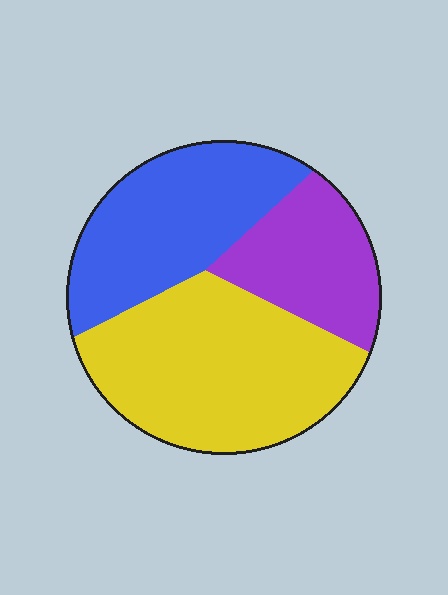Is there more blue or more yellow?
Yellow.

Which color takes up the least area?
Purple, at roughly 20%.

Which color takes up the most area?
Yellow, at roughly 45%.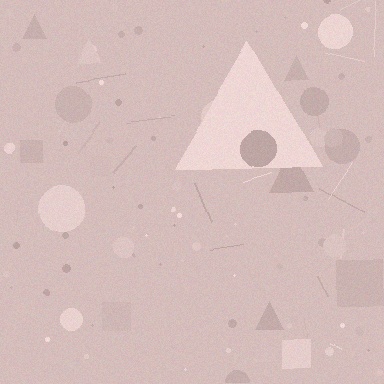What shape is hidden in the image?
A triangle is hidden in the image.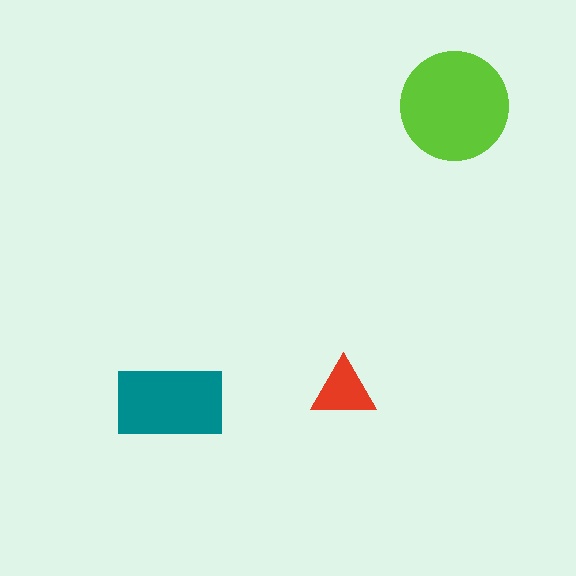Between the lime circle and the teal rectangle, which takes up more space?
The lime circle.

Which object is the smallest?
The red triangle.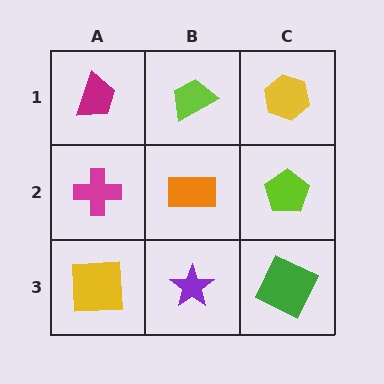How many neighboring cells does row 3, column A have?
2.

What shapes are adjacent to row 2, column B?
A lime trapezoid (row 1, column B), a purple star (row 3, column B), a magenta cross (row 2, column A), a lime pentagon (row 2, column C).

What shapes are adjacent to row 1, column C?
A lime pentagon (row 2, column C), a lime trapezoid (row 1, column B).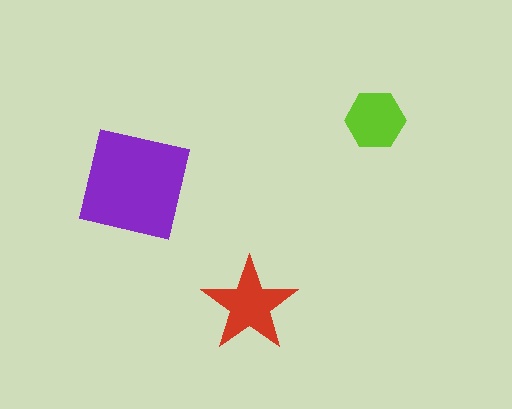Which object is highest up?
The lime hexagon is topmost.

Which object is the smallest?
The lime hexagon.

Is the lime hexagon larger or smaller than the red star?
Smaller.